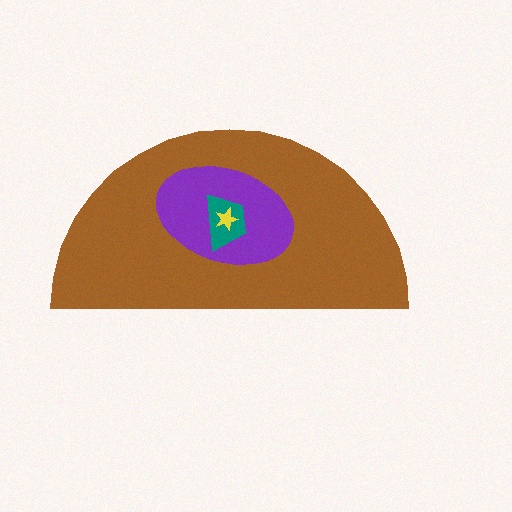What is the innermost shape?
The yellow star.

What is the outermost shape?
The brown semicircle.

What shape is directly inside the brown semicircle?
The purple ellipse.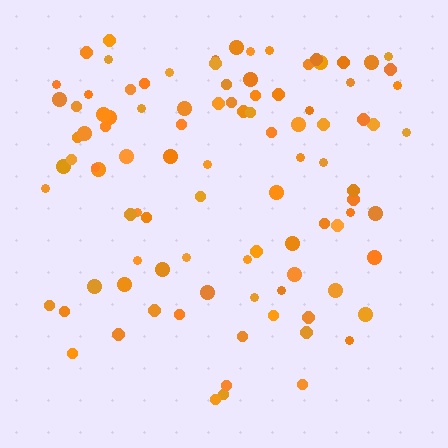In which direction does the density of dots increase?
From bottom to top, with the top side densest.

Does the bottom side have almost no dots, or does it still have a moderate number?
Still a moderate number, just noticeably fewer than the top.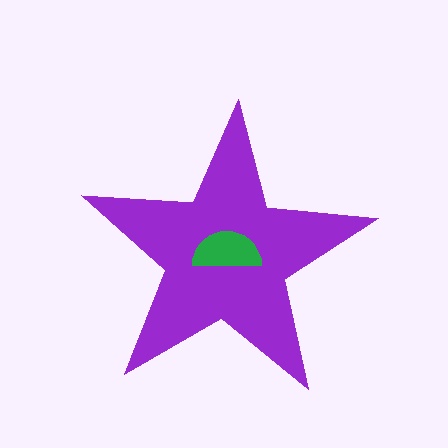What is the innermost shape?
The green semicircle.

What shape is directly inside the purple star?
The green semicircle.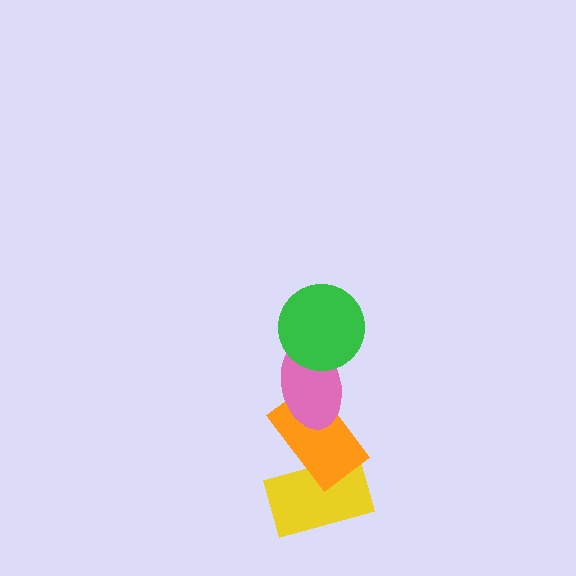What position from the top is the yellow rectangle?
The yellow rectangle is 4th from the top.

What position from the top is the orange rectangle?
The orange rectangle is 3rd from the top.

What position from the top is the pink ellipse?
The pink ellipse is 2nd from the top.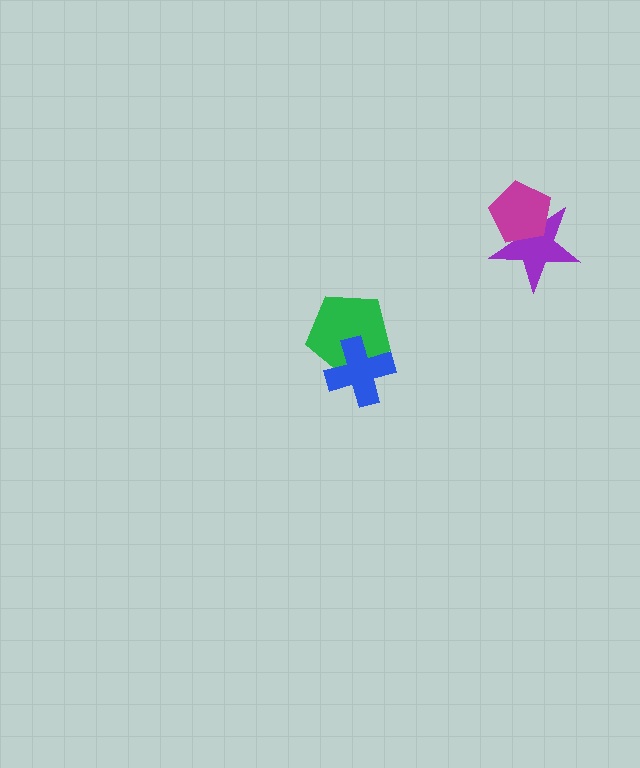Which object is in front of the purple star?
The magenta pentagon is in front of the purple star.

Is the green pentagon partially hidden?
Yes, it is partially covered by another shape.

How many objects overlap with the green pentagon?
1 object overlaps with the green pentagon.